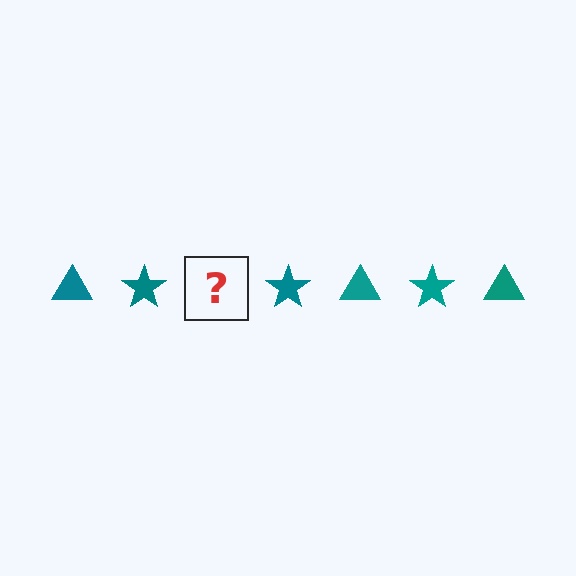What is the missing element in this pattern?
The missing element is a teal triangle.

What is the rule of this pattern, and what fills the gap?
The rule is that the pattern cycles through triangle, star shapes in teal. The gap should be filled with a teal triangle.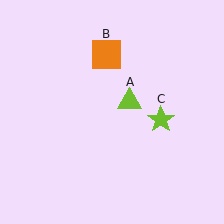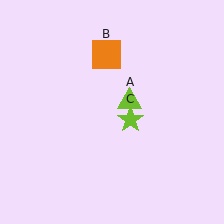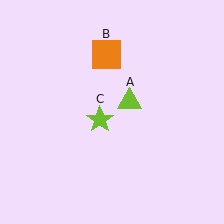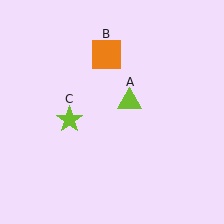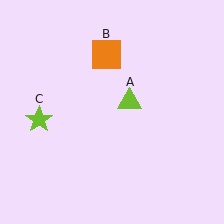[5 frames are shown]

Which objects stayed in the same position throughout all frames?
Lime triangle (object A) and orange square (object B) remained stationary.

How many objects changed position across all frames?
1 object changed position: lime star (object C).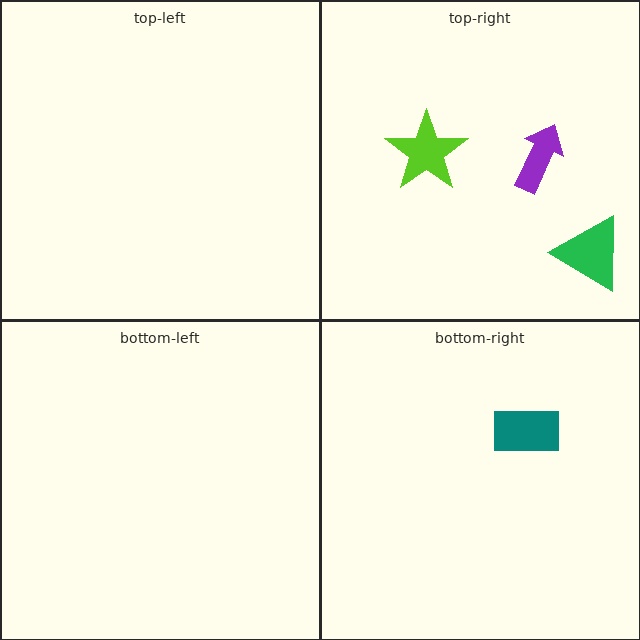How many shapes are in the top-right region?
3.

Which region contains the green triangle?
The top-right region.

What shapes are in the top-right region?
The green triangle, the lime star, the purple arrow.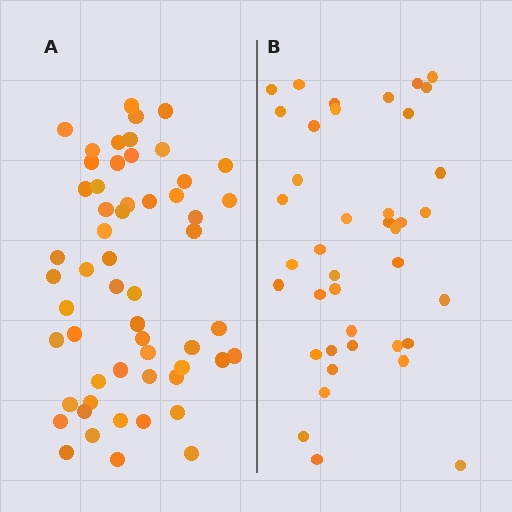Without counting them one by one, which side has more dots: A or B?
Region A (the left region) has more dots.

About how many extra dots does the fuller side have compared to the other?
Region A has approximately 15 more dots than region B.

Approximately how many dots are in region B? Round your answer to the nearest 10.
About 40 dots.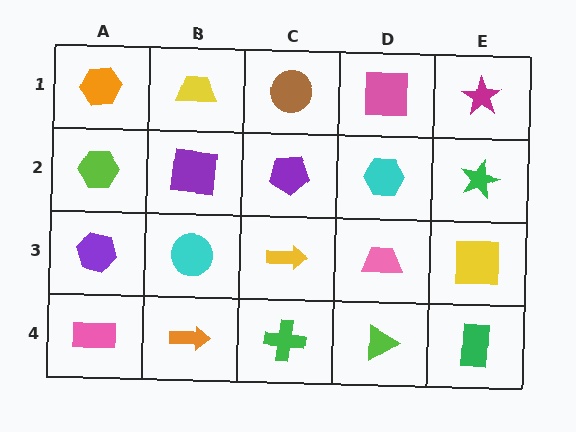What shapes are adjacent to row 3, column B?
A purple square (row 2, column B), an orange arrow (row 4, column B), a purple hexagon (row 3, column A), a yellow arrow (row 3, column C).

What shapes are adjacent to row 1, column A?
A lime hexagon (row 2, column A), a yellow trapezoid (row 1, column B).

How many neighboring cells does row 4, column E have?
2.